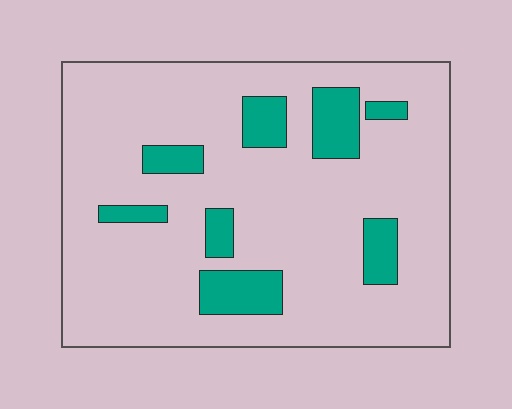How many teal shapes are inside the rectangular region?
8.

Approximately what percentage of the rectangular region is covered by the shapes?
Approximately 15%.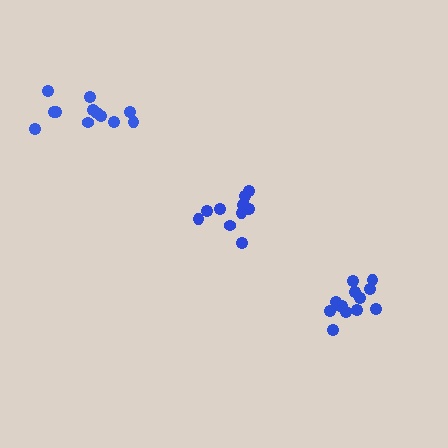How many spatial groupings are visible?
There are 3 spatial groupings.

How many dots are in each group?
Group 1: 11 dots, Group 2: 13 dots, Group 3: 12 dots (36 total).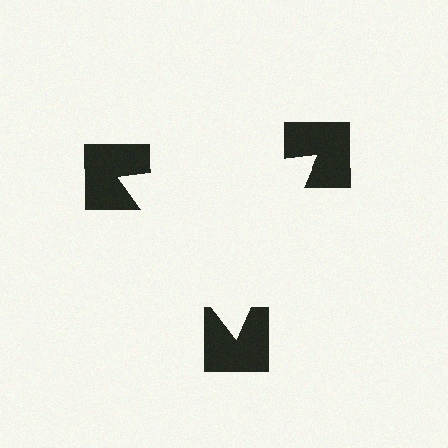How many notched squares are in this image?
There are 3 — one at each vertex of the illusory triangle.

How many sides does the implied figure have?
3 sides.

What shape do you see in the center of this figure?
An illusory triangle — its edges are inferred from the aligned wedge cuts in the notched squares, not physically drawn.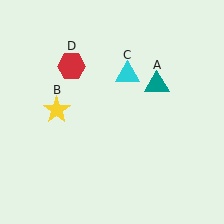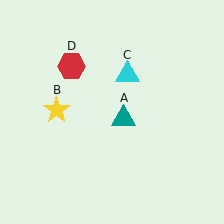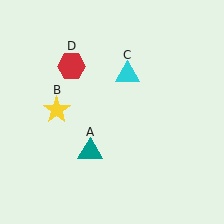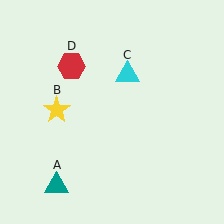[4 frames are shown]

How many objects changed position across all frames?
1 object changed position: teal triangle (object A).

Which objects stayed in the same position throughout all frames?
Yellow star (object B) and cyan triangle (object C) and red hexagon (object D) remained stationary.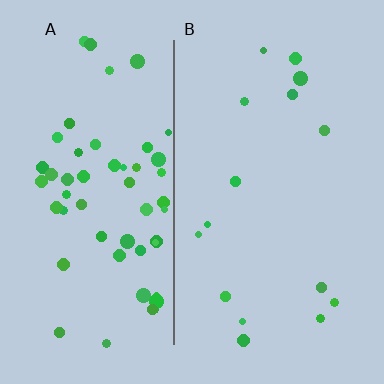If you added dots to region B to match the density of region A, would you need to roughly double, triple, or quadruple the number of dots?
Approximately quadruple.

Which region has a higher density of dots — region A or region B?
A (the left).